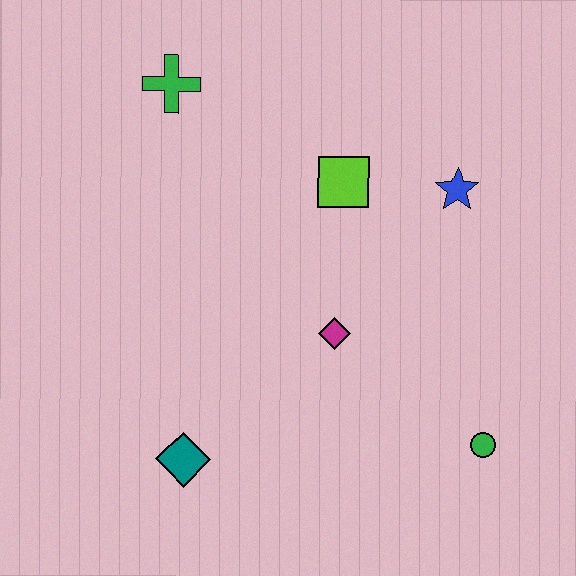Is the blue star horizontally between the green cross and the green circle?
Yes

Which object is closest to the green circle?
The magenta diamond is closest to the green circle.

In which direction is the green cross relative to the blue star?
The green cross is to the left of the blue star.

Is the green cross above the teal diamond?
Yes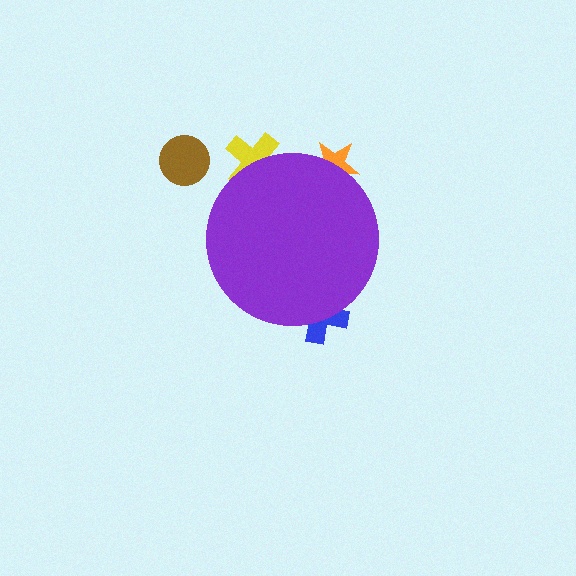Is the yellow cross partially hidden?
Yes, the yellow cross is partially hidden behind the purple circle.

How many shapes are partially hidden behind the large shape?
3 shapes are partially hidden.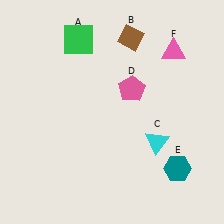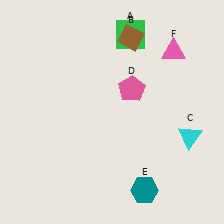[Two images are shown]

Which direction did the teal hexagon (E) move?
The teal hexagon (E) moved left.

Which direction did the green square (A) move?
The green square (A) moved right.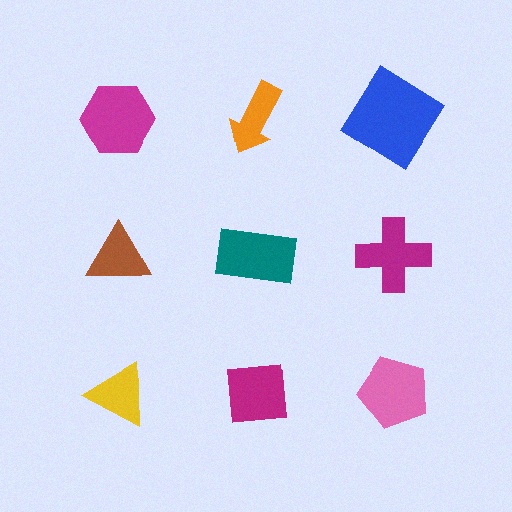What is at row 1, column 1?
A magenta hexagon.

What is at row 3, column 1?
A yellow triangle.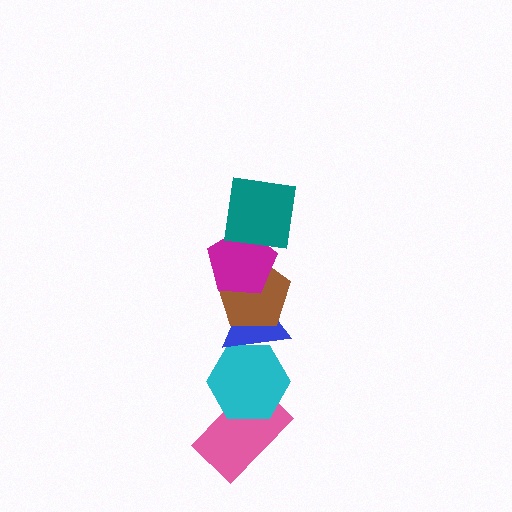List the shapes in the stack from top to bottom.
From top to bottom: the teal square, the magenta pentagon, the brown pentagon, the blue triangle, the cyan hexagon, the pink rectangle.